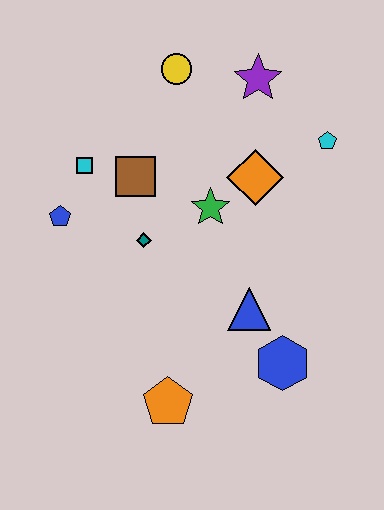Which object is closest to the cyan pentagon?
The orange diamond is closest to the cyan pentagon.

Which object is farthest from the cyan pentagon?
The orange pentagon is farthest from the cyan pentagon.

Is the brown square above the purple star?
No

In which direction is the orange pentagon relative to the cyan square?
The orange pentagon is below the cyan square.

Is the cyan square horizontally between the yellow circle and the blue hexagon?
No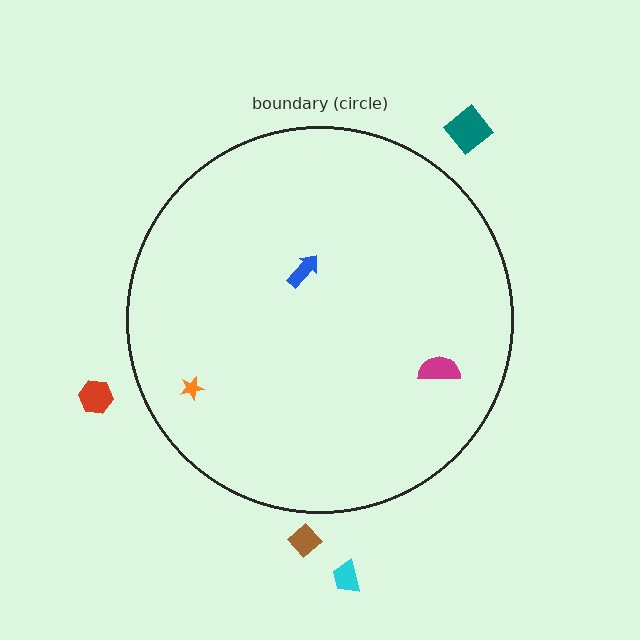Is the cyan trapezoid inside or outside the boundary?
Outside.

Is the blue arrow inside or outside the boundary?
Inside.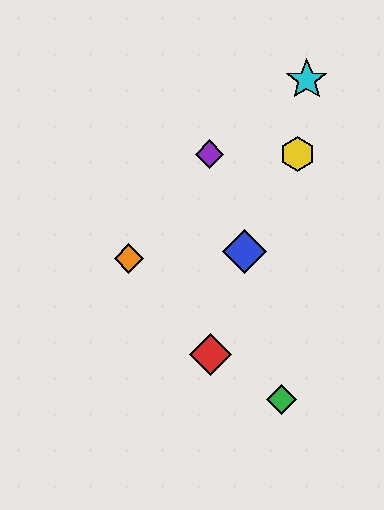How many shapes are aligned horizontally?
2 shapes (the yellow hexagon, the purple diamond) are aligned horizontally.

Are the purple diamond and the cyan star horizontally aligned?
No, the purple diamond is at y≈154 and the cyan star is at y≈80.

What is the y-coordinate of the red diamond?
The red diamond is at y≈354.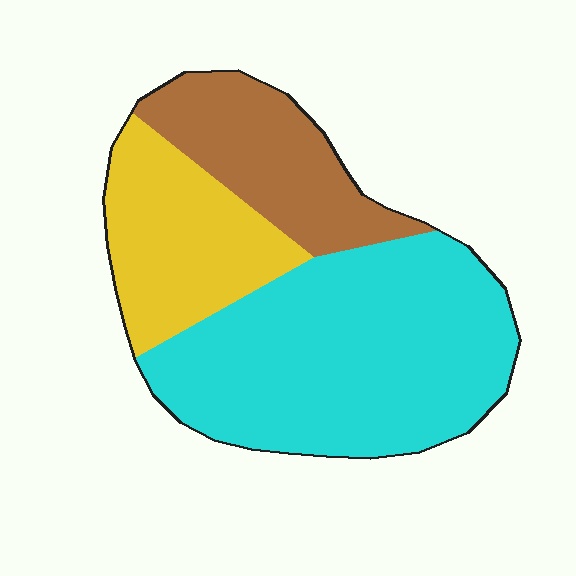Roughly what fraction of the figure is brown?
Brown covers roughly 20% of the figure.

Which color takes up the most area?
Cyan, at roughly 55%.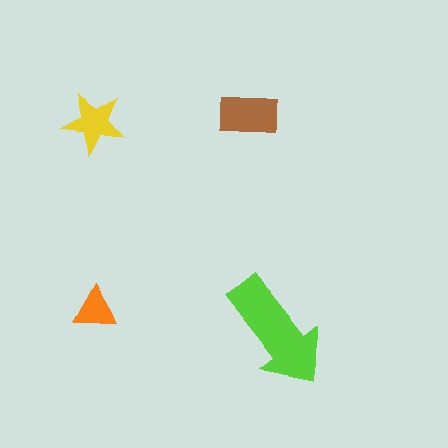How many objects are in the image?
There are 4 objects in the image.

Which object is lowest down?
The lime arrow is bottommost.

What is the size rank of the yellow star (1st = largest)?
3rd.